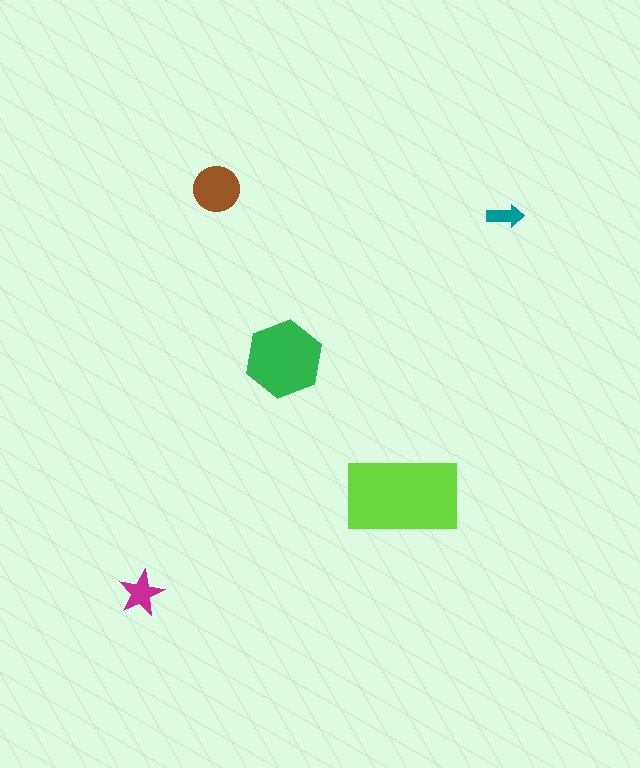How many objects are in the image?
There are 5 objects in the image.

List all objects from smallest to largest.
The teal arrow, the magenta star, the brown circle, the green hexagon, the lime rectangle.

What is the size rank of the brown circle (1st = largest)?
3rd.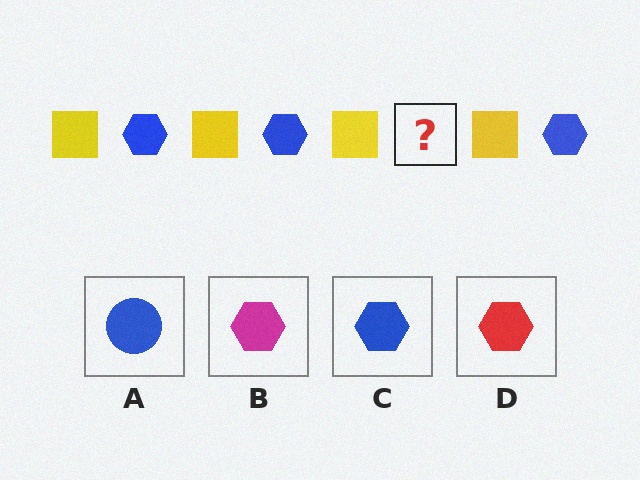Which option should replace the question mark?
Option C.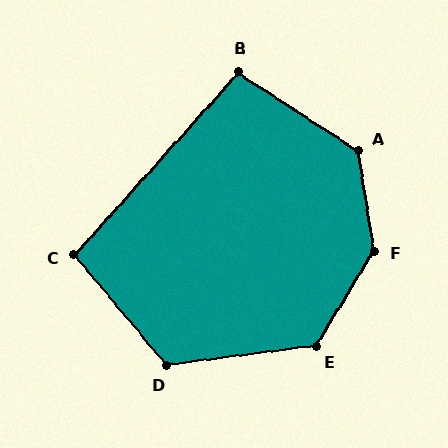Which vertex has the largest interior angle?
F, at approximately 139 degrees.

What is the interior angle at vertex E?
Approximately 129 degrees (obtuse).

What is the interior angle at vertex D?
Approximately 122 degrees (obtuse).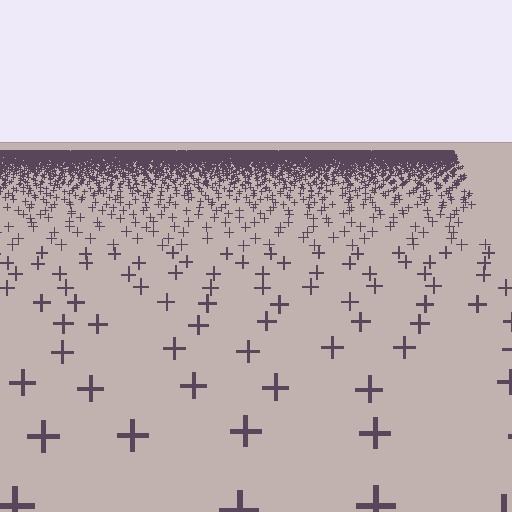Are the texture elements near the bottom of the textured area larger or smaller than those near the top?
Larger. Near the bottom, elements are closer to the viewer and appear at a bigger on-screen size.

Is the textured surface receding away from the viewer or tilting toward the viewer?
The surface is receding away from the viewer. Texture elements get smaller and denser toward the top.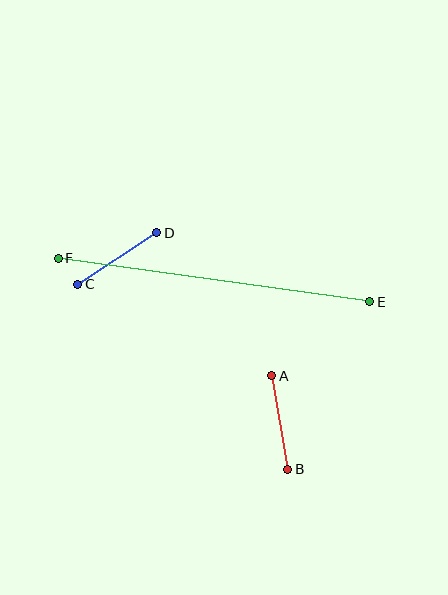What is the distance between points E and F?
The distance is approximately 314 pixels.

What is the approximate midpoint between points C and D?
The midpoint is at approximately (117, 259) pixels.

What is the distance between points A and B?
The distance is approximately 95 pixels.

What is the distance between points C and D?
The distance is approximately 94 pixels.